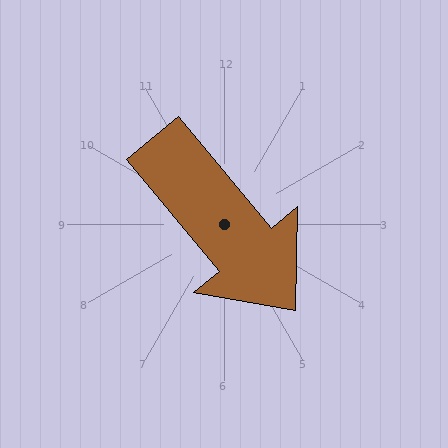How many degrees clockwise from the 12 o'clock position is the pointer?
Approximately 140 degrees.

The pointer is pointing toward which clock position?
Roughly 5 o'clock.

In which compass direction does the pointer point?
Southeast.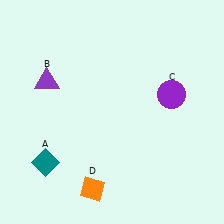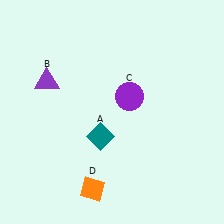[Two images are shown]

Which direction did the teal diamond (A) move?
The teal diamond (A) moved right.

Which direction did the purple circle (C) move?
The purple circle (C) moved left.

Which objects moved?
The objects that moved are: the teal diamond (A), the purple circle (C).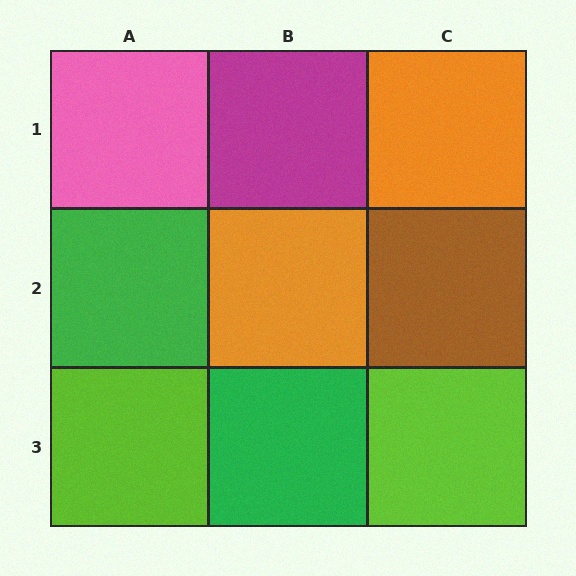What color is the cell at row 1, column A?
Pink.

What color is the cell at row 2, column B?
Orange.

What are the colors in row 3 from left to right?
Lime, green, lime.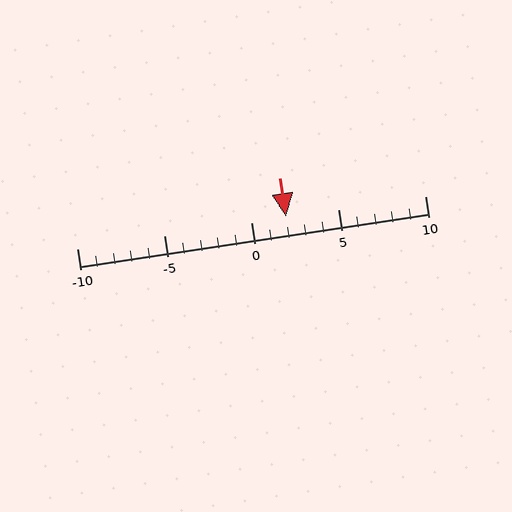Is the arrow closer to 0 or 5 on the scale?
The arrow is closer to 0.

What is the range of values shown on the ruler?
The ruler shows values from -10 to 10.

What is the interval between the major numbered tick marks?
The major tick marks are spaced 5 units apart.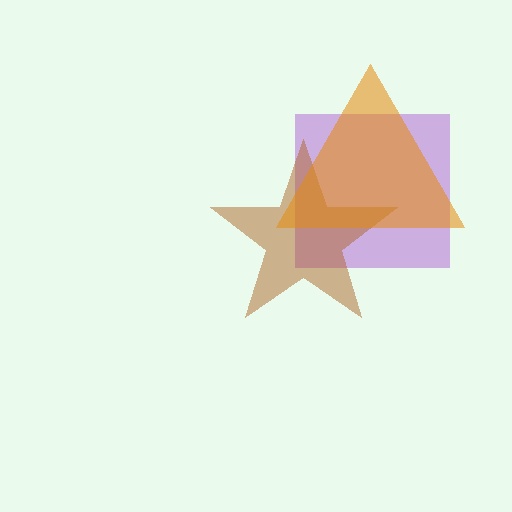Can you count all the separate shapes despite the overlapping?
Yes, there are 3 separate shapes.